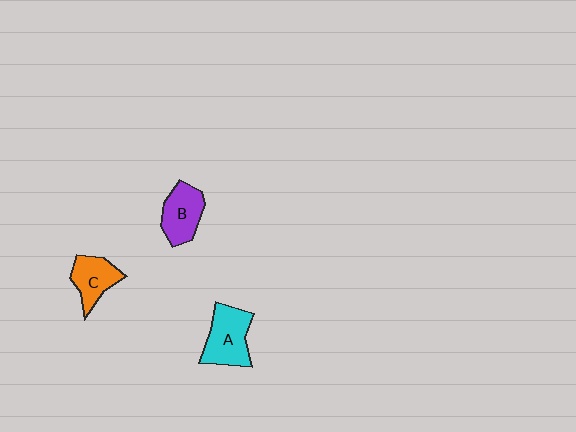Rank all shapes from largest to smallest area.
From largest to smallest: A (cyan), B (purple), C (orange).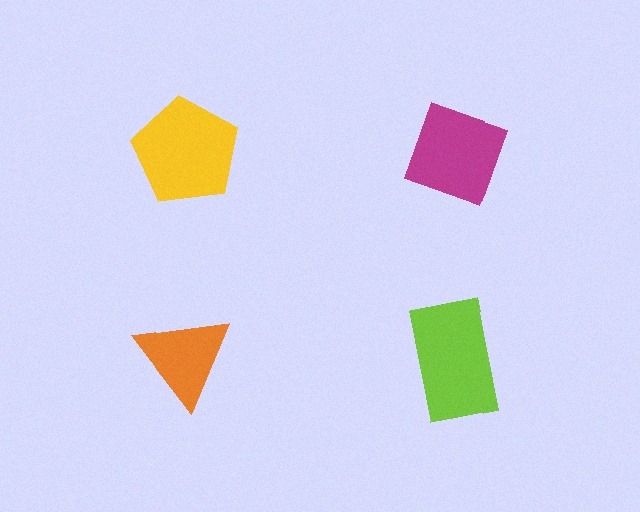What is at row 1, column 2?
A magenta diamond.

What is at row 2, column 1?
An orange triangle.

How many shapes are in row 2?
2 shapes.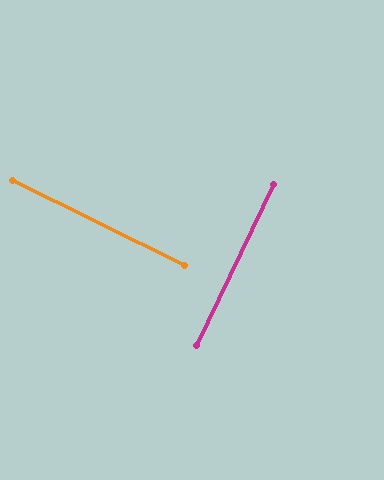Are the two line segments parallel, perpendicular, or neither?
Perpendicular — they meet at approximately 89°.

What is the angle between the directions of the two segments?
Approximately 89 degrees.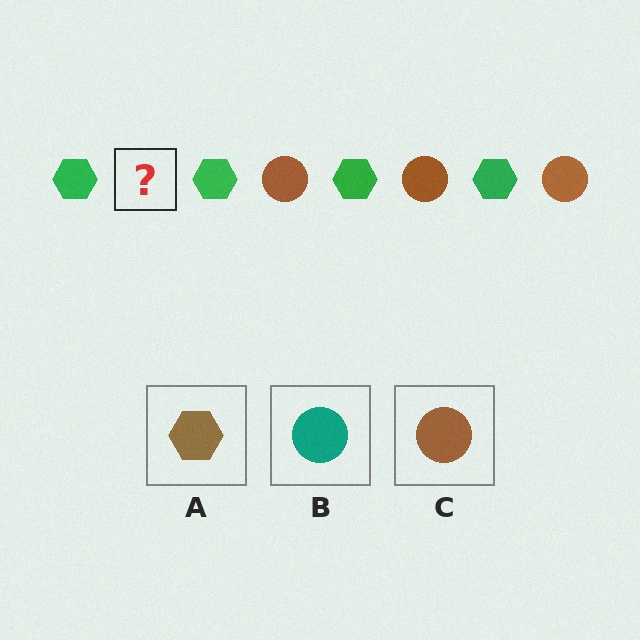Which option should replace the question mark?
Option C.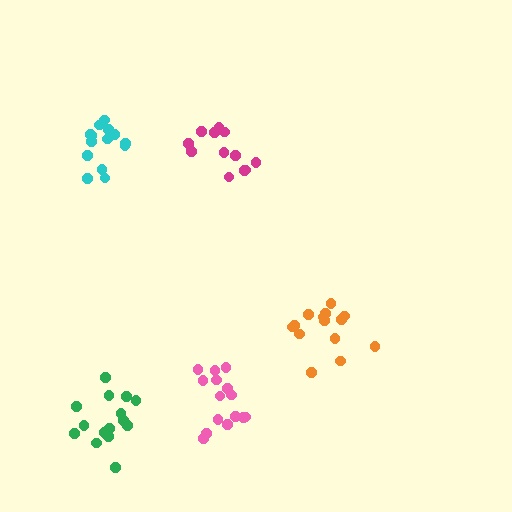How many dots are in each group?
Group 1: 16 dots, Group 2: 12 dots, Group 3: 14 dots, Group 4: 15 dots, Group 5: 15 dots (72 total).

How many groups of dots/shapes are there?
There are 5 groups.